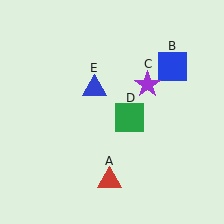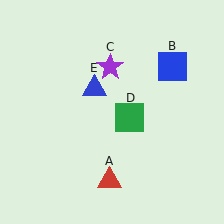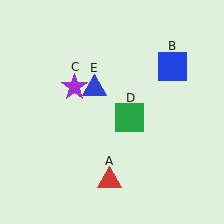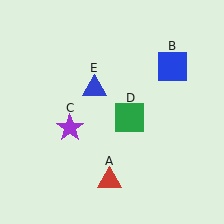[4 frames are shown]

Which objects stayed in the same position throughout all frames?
Red triangle (object A) and blue square (object B) and green square (object D) and blue triangle (object E) remained stationary.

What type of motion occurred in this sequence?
The purple star (object C) rotated counterclockwise around the center of the scene.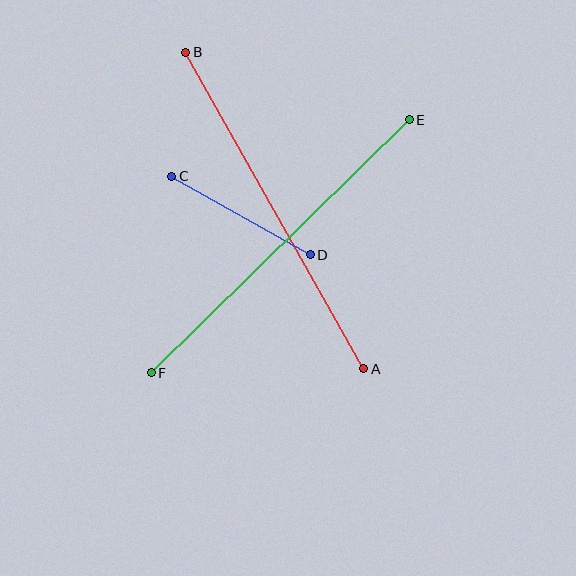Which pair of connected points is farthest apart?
Points A and B are farthest apart.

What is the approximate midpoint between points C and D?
The midpoint is at approximately (241, 216) pixels.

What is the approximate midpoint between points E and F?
The midpoint is at approximately (280, 246) pixels.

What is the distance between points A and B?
The distance is approximately 363 pixels.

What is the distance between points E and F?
The distance is approximately 362 pixels.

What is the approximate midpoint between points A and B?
The midpoint is at approximately (275, 210) pixels.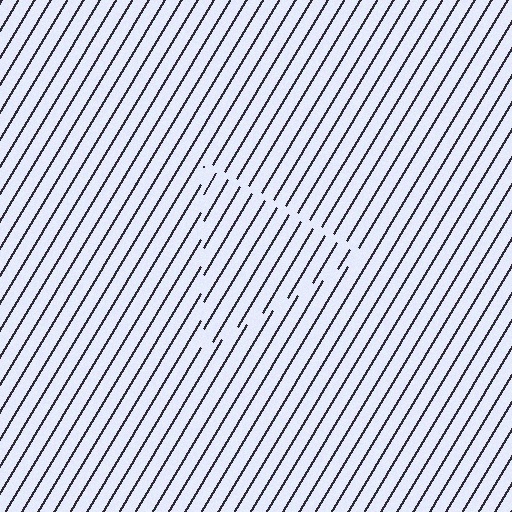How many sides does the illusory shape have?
3 sides — the line-ends trace a triangle.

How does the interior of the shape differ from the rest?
The interior of the shape contains the same grating, shifted by half a period — the contour is defined by the phase discontinuity where line-ends from the inner and outer gratings abut.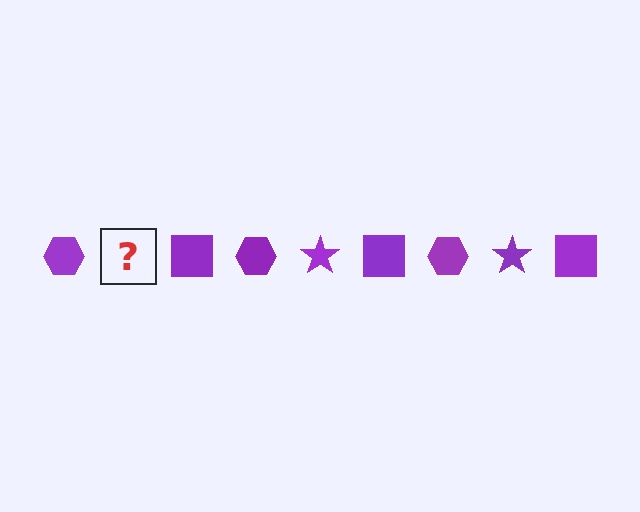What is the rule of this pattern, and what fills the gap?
The rule is that the pattern cycles through hexagon, star, square shapes in purple. The gap should be filled with a purple star.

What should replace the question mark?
The question mark should be replaced with a purple star.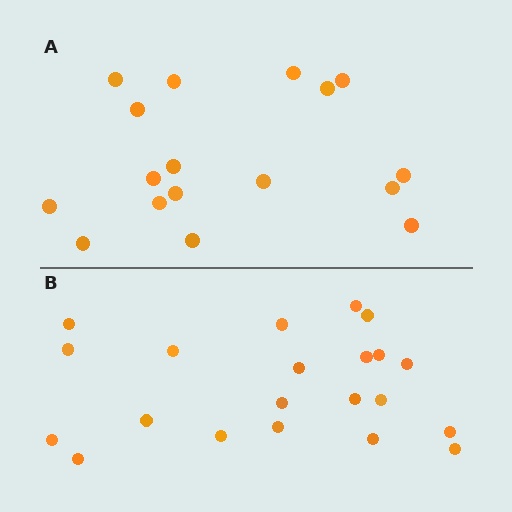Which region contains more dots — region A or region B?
Region B (the bottom region) has more dots.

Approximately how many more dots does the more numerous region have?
Region B has about 4 more dots than region A.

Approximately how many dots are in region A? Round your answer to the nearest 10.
About 20 dots. (The exact count is 17, which rounds to 20.)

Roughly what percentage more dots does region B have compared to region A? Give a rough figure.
About 25% more.